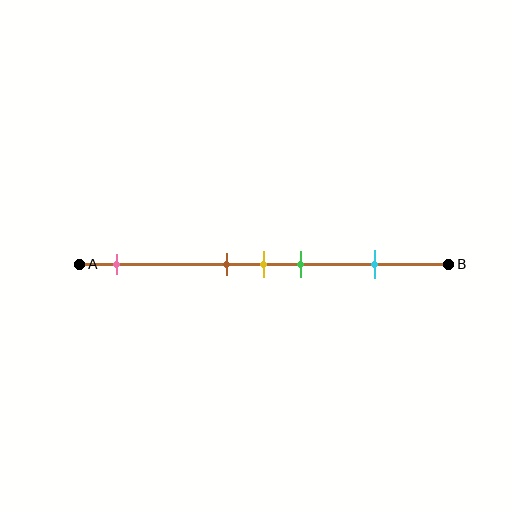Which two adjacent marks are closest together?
The brown and yellow marks are the closest adjacent pair.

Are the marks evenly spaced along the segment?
No, the marks are not evenly spaced.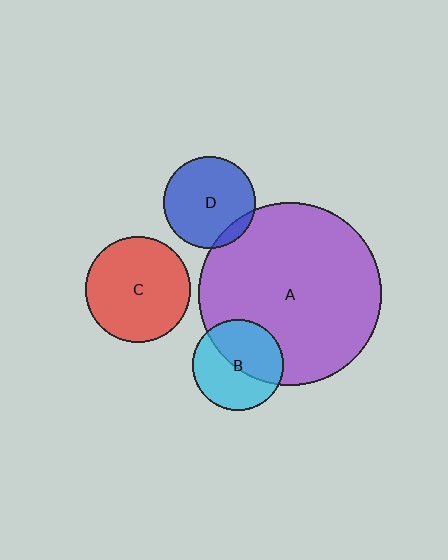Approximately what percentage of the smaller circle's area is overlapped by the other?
Approximately 50%.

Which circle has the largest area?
Circle A (purple).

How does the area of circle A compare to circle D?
Approximately 4.0 times.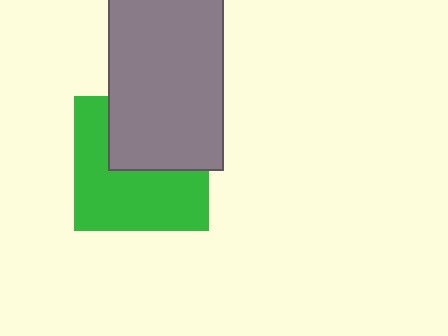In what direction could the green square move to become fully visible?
The green square could move down. That would shift it out from behind the gray rectangle entirely.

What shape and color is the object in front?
The object in front is a gray rectangle.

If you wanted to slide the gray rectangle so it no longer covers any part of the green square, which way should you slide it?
Slide it up — that is the most direct way to separate the two shapes.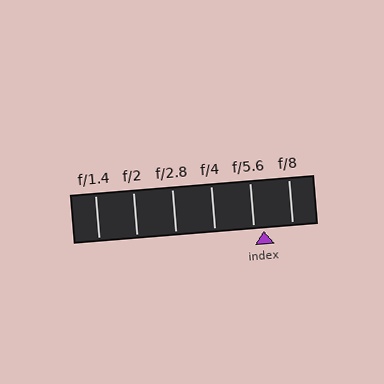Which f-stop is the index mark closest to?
The index mark is closest to f/5.6.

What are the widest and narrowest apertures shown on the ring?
The widest aperture shown is f/1.4 and the narrowest is f/8.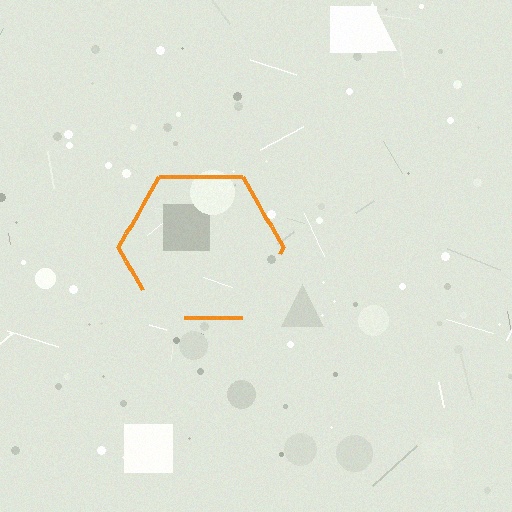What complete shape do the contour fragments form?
The contour fragments form a hexagon.